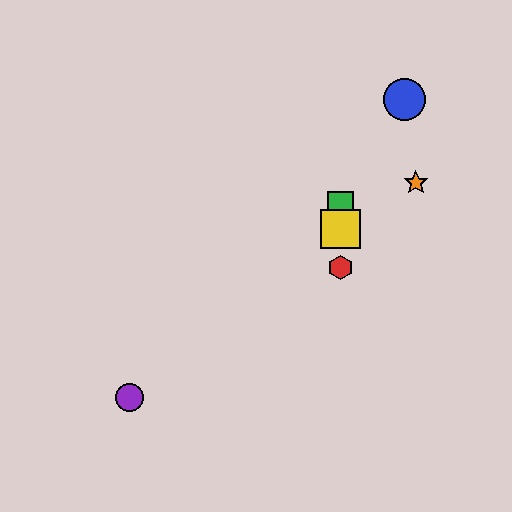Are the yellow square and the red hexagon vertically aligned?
Yes, both are at x≈341.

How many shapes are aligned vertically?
3 shapes (the red hexagon, the green square, the yellow square) are aligned vertically.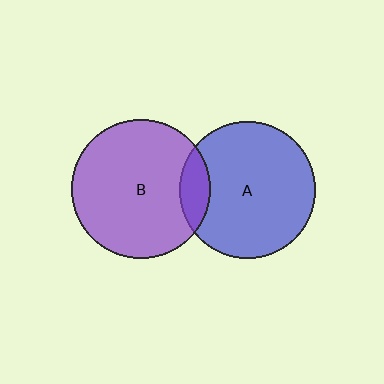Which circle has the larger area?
Circle B (purple).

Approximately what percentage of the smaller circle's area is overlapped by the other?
Approximately 15%.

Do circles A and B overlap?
Yes.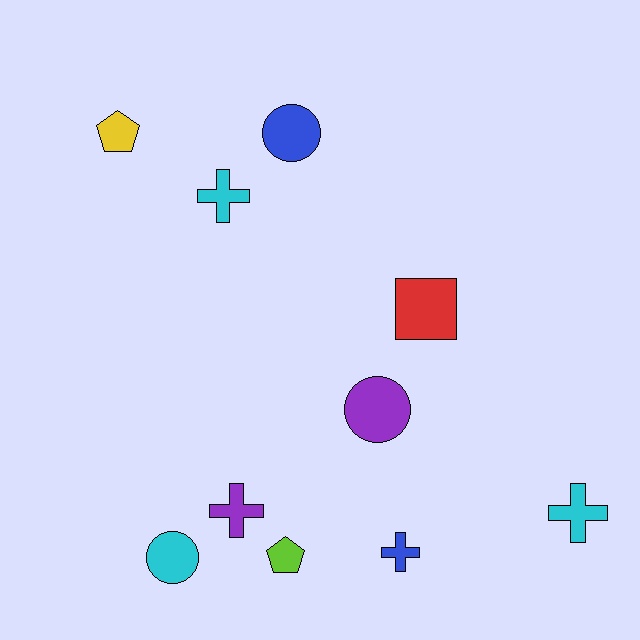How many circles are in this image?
There are 3 circles.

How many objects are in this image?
There are 10 objects.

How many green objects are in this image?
There are no green objects.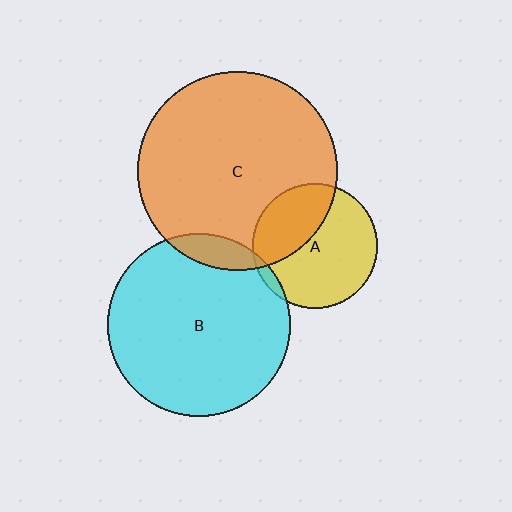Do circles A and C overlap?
Yes.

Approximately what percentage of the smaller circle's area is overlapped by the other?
Approximately 35%.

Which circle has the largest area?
Circle C (orange).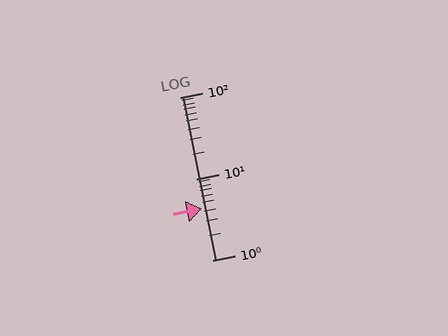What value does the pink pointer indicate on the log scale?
The pointer indicates approximately 4.3.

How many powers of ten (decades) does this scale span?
The scale spans 2 decades, from 1 to 100.